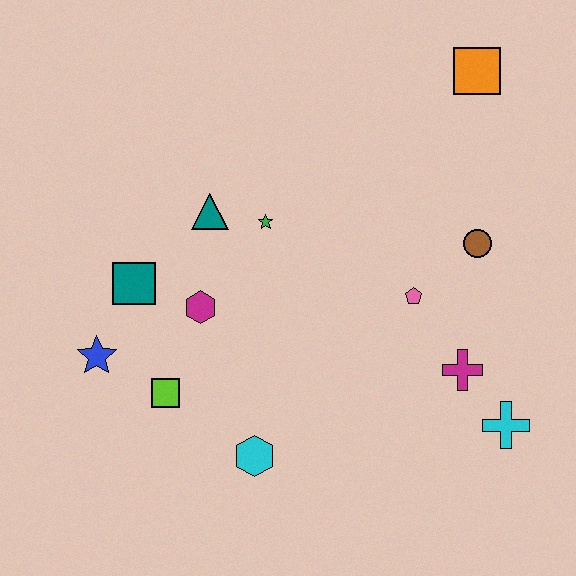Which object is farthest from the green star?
The cyan cross is farthest from the green star.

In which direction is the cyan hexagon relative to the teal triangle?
The cyan hexagon is below the teal triangle.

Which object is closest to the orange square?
The brown circle is closest to the orange square.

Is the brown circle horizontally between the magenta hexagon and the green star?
No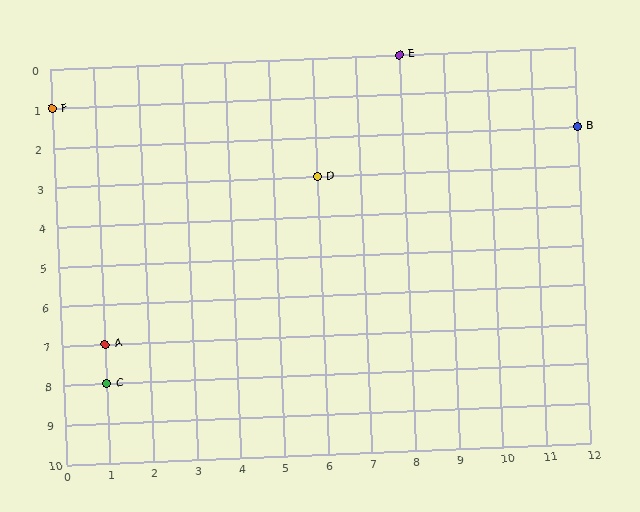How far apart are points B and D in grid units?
Points B and D are 6 columns and 1 row apart (about 6.1 grid units diagonally).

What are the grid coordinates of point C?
Point C is at grid coordinates (1, 8).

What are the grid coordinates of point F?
Point F is at grid coordinates (0, 1).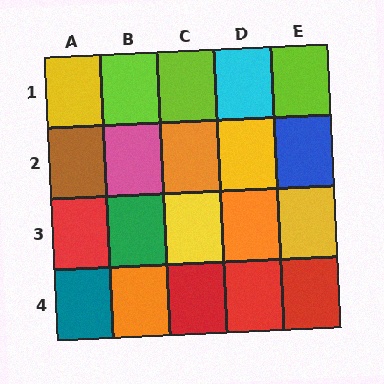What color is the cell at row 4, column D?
Red.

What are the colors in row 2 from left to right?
Brown, pink, orange, yellow, blue.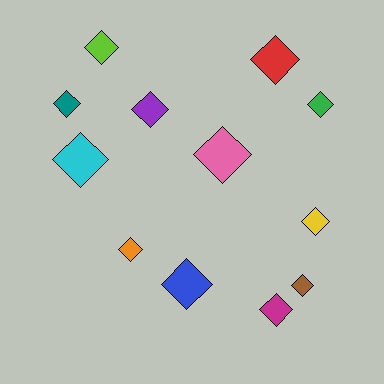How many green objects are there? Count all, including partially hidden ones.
There is 1 green object.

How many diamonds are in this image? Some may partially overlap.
There are 12 diamonds.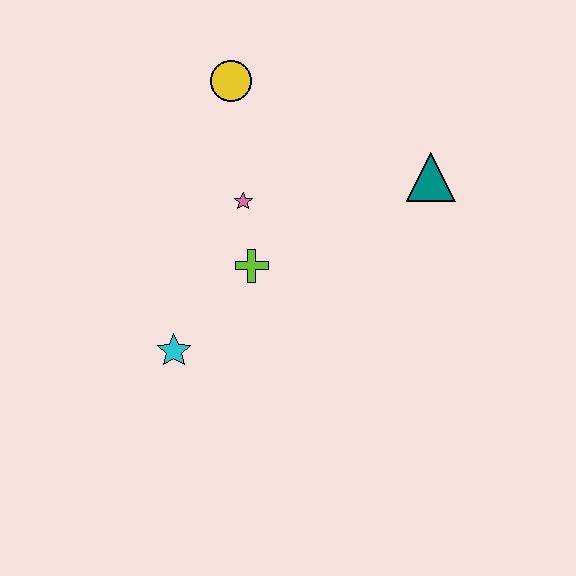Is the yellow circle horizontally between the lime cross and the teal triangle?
No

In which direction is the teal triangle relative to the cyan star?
The teal triangle is to the right of the cyan star.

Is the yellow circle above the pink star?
Yes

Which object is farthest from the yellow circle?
The cyan star is farthest from the yellow circle.